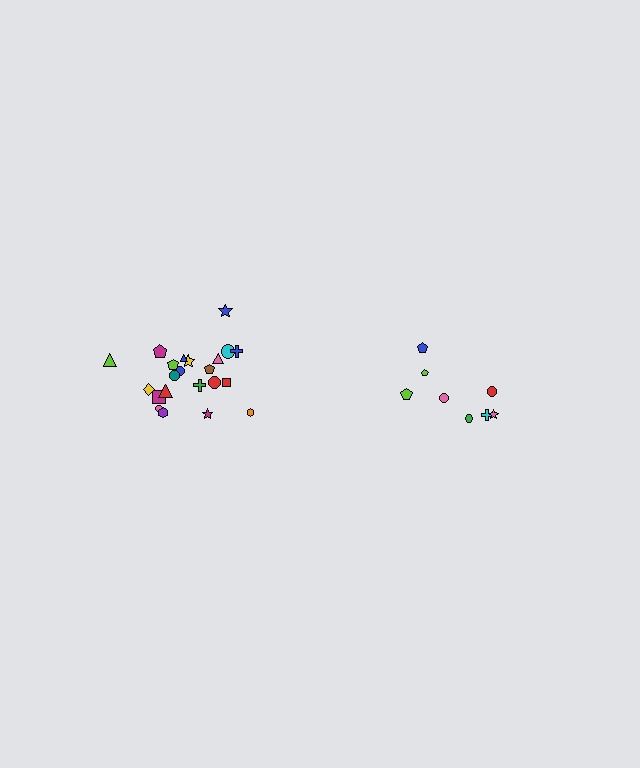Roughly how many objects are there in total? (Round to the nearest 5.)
Roughly 30 objects in total.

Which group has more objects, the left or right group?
The left group.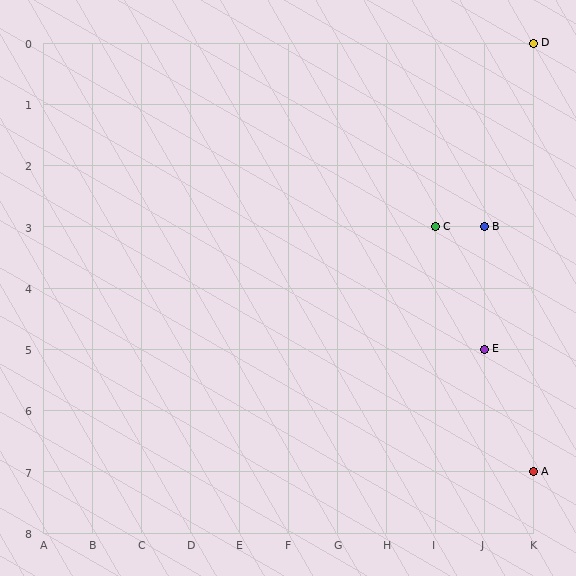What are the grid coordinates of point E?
Point E is at grid coordinates (J, 5).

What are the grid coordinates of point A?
Point A is at grid coordinates (K, 7).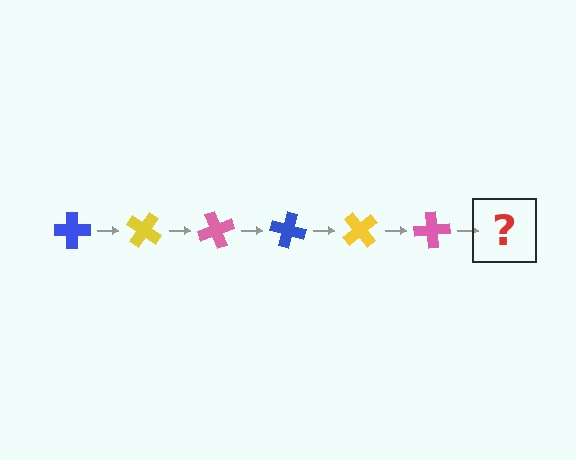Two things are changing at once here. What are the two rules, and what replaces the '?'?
The two rules are that it rotates 35 degrees each step and the color cycles through blue, yellow, and pink. The '?' should be a blue cross, rotated 210 degrees from the start.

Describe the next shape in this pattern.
It should be a blue cross, rotated 210 degrees from the start.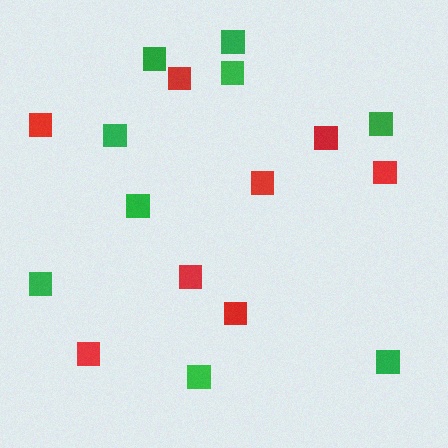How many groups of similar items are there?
There are 2 groups: one group of red squares (8) and one group of green squares (9).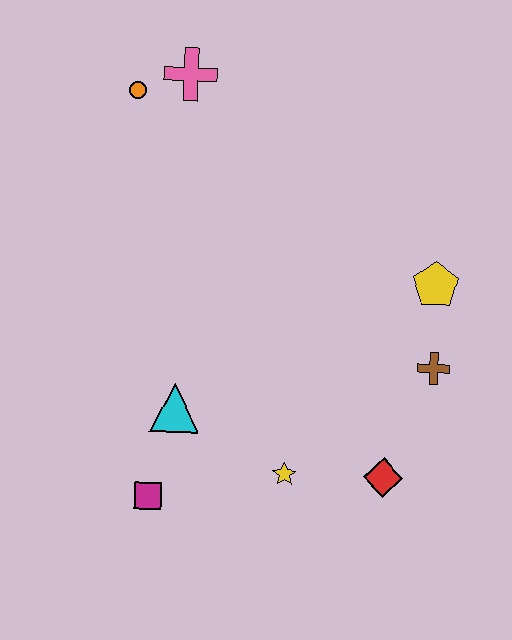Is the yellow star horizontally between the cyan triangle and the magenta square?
No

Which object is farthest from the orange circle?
The red diamond is farthest from the orange circle.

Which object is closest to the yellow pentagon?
The brown cross is closest to the yellow pentagon.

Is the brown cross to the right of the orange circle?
Yes